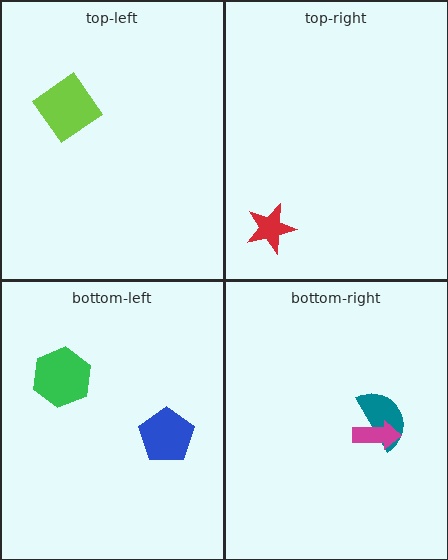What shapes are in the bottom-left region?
The blue pentagon, the green hexagon.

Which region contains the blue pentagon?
The bottom-left region.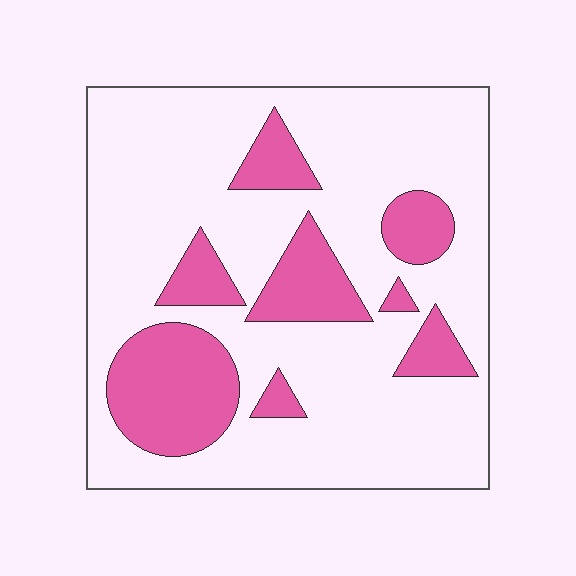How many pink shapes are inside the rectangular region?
8.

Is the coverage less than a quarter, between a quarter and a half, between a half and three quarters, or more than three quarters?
Less than a quarter.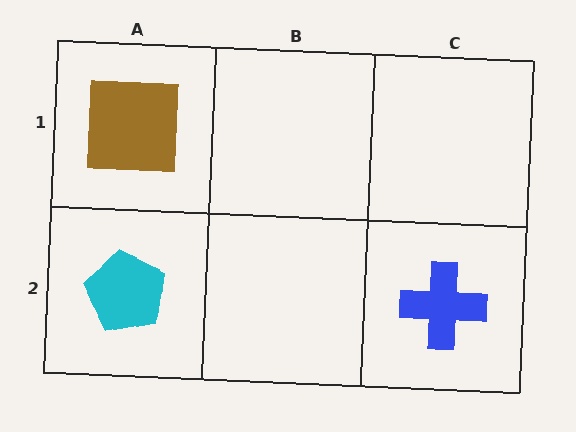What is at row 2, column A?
A cyan pentagon.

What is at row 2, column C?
A blue cross.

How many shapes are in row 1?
1 shape.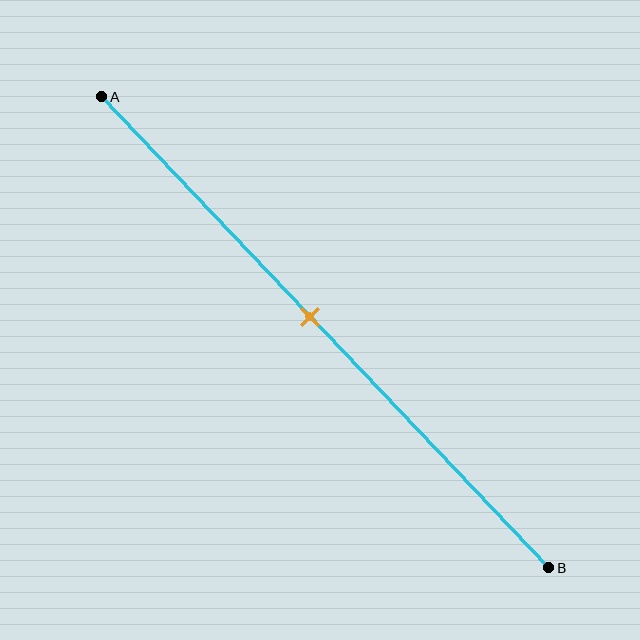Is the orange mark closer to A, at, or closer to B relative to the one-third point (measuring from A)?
The orange mark is closer to point B than the one-third point of segment AB.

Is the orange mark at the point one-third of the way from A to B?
No, the mark is at about 45% from A, not at the 33% one-third point.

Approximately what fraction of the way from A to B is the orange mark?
The orange mark is approximately 45% of the way from A to B.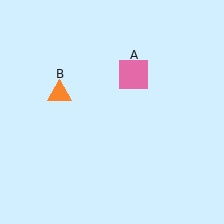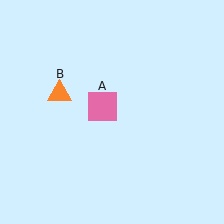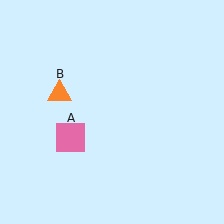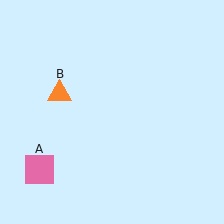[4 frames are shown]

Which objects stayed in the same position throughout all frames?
Orange triangle (object B) remained stationary.